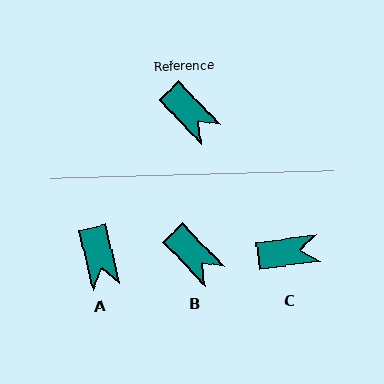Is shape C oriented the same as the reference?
No, it is off by about 54 degrees.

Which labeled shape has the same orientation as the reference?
B.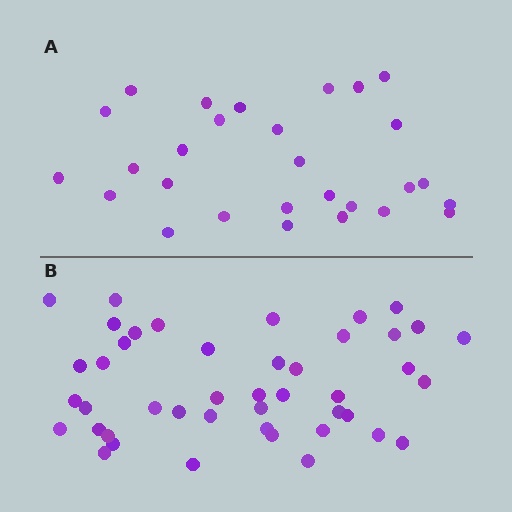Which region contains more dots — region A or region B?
Region B (the bottom region) has more dots.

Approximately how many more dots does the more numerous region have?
Region B has approximately 15 more dots than region A.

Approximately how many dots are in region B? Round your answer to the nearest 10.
About 40 dots. (The exact count is 44, which rounds to 40.)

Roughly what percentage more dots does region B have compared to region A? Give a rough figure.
About 55% more.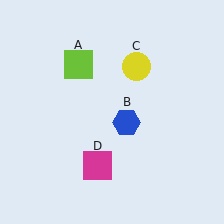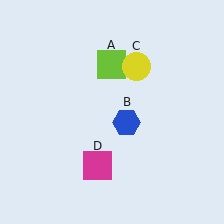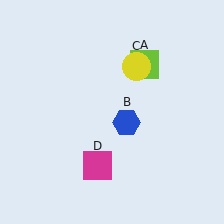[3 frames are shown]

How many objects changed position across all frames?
1 object changed position: lime square (object A).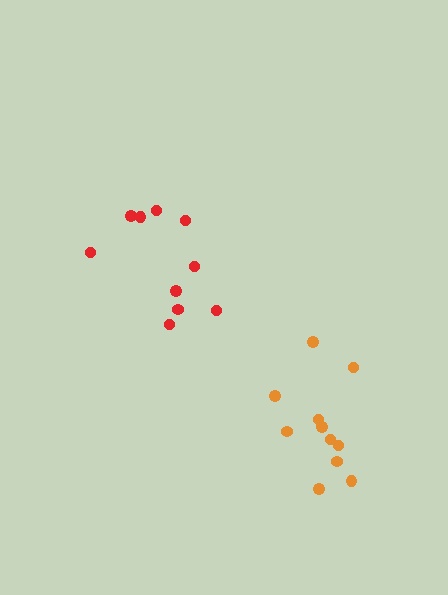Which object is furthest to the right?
The orange cluster is rightmost.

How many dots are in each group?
Group 1: 11 dots, Group 2: 10 dots (21 total).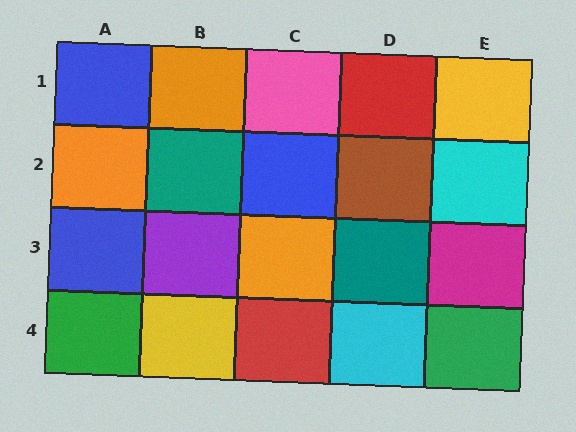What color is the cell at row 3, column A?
Blue.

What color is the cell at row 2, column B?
Teal.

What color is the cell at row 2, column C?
Blue.